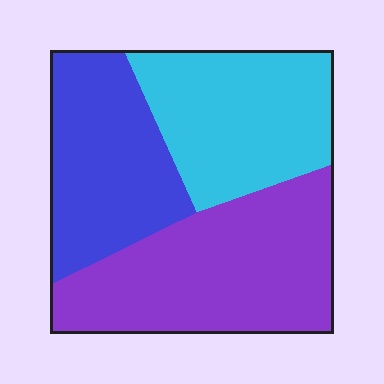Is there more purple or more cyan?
Purple.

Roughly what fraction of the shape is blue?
Blue takes up between a quarter and a half of the shape.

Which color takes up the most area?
Purple, at roughly 40%.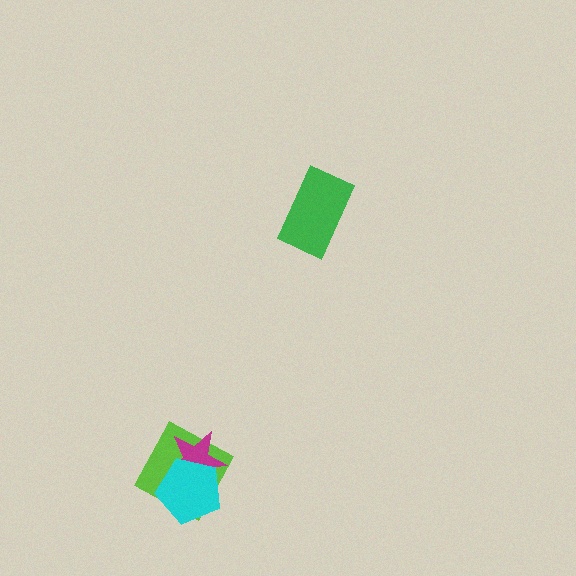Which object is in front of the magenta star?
The cyan pentagon is in front of the magenta star.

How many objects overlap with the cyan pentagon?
2 objects overlap with the cyan pentagon.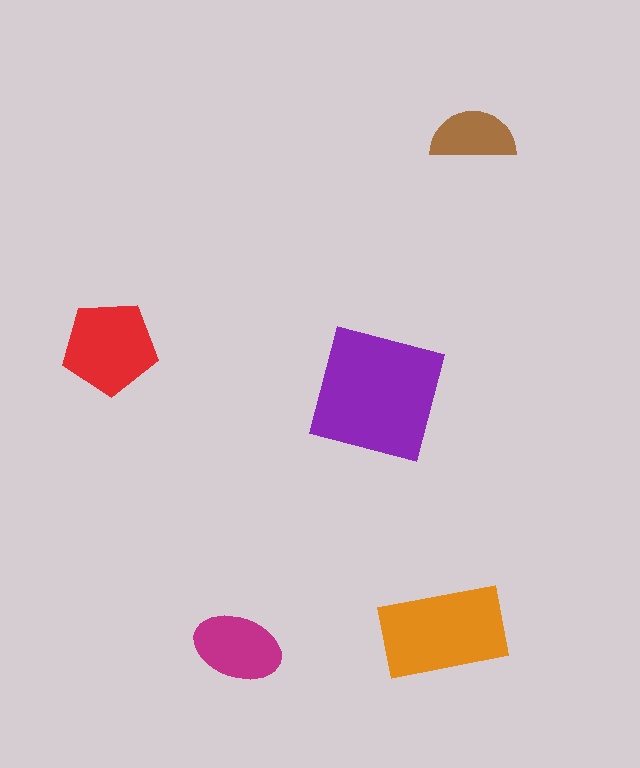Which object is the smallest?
The brown semicircle.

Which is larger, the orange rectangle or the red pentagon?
The orange rectangle.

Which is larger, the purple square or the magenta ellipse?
The purple square.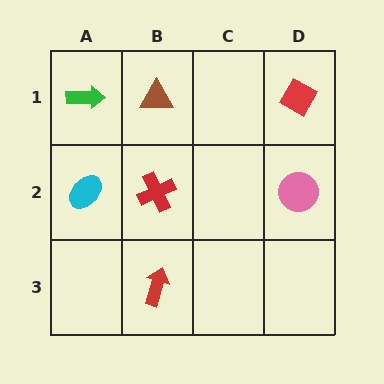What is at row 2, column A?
A cyan ellipse.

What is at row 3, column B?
A red arrow.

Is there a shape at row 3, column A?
No, that cell is empty.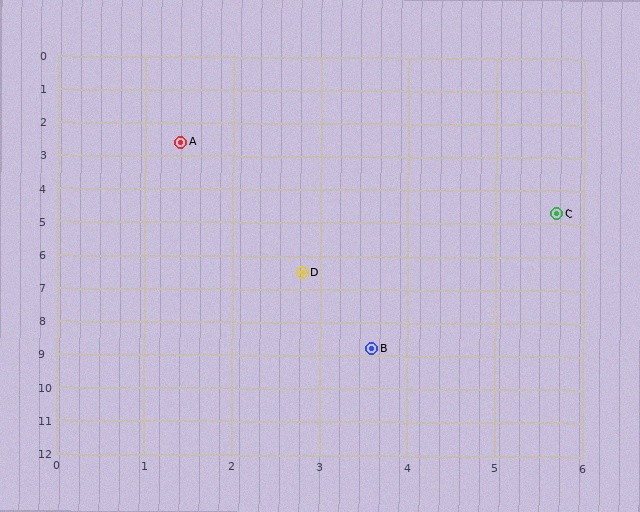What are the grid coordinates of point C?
Point C is at approximately (5.7, 4.7).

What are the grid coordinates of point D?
Point D is at approximately (2.8, 6.5).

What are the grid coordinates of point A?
Point A is at approximately (1.4, 2.6).